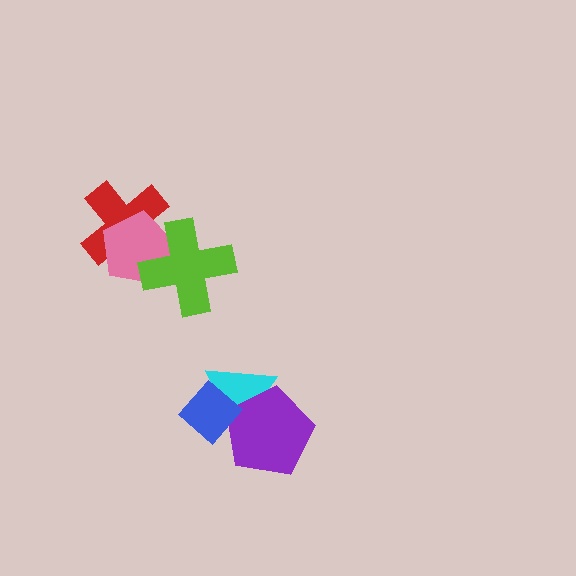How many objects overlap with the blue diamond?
2 objects overlap with the blue diamond.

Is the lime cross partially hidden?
No, no other shape covers it.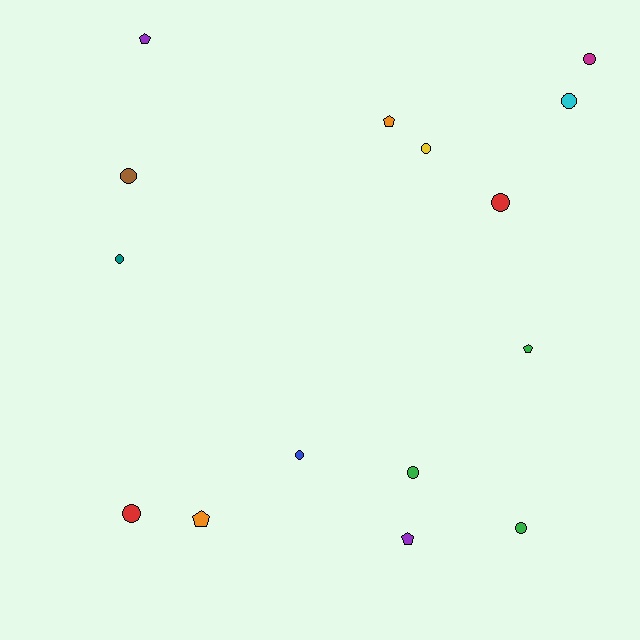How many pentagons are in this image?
There are 5 pentagons.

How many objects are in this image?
There are 15 objects.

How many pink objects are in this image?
There are no pink objects.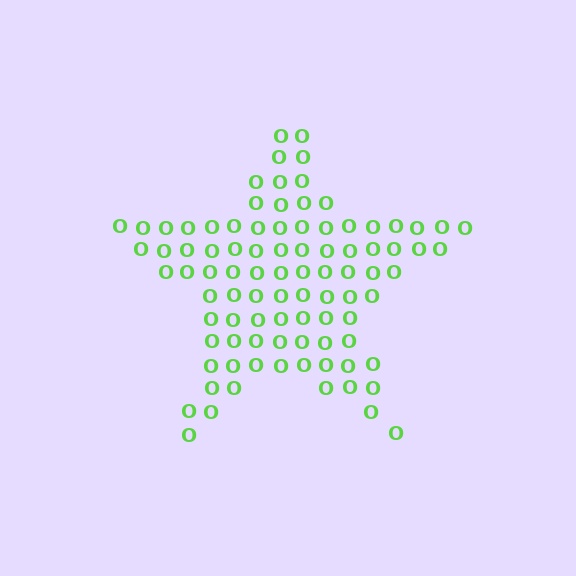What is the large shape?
The large shape is a star.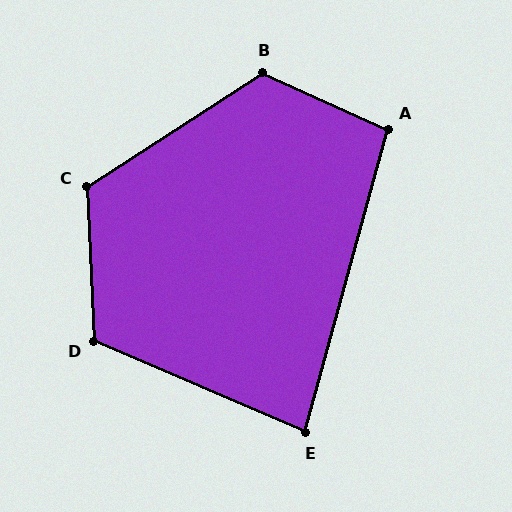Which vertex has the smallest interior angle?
E, at approximately 82 degrees.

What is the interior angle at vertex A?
Approximately 99 degrees (obtuse).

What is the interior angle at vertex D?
Approximately 116 degrees (obtuse).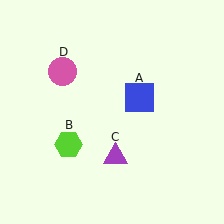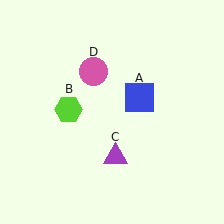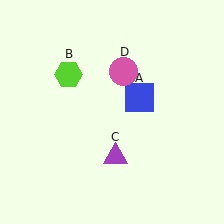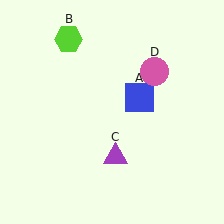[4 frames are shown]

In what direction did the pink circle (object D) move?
The pink circle (object D) moved right.